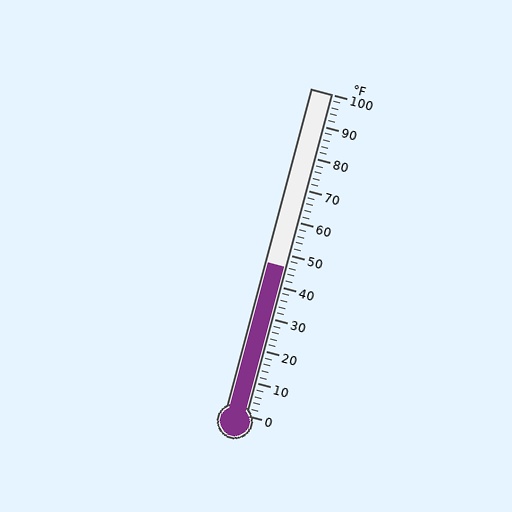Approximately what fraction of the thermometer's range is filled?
The thermometer is filled to approximately 45% of its range.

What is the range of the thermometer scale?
The thermometer scale ranges from 0°F to 100°F.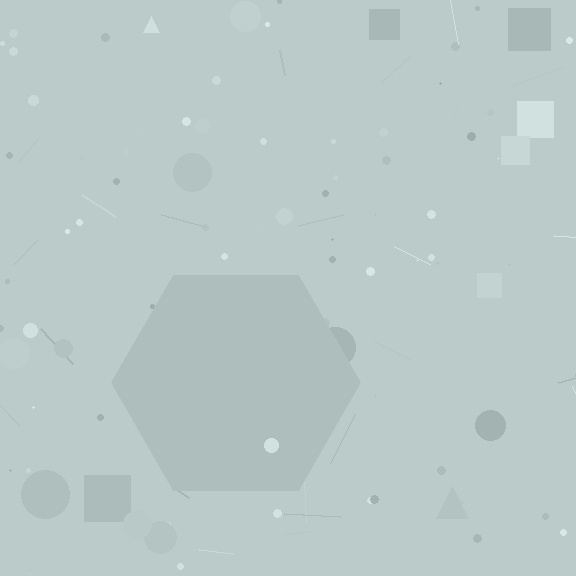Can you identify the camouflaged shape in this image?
The camouflaged shape is a hexagon.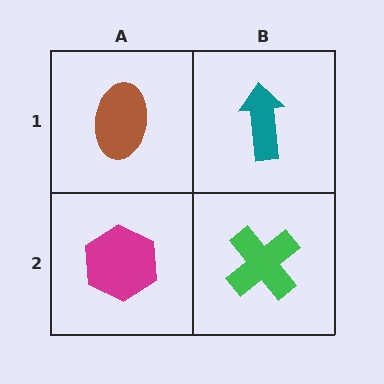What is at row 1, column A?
A brown ellipse.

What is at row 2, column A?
A magenta hexagon.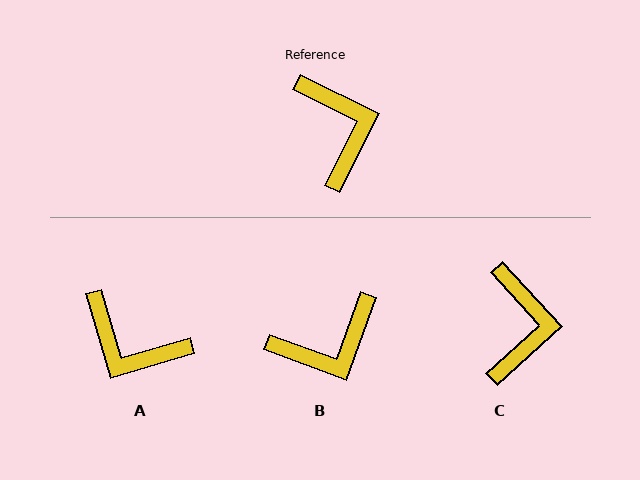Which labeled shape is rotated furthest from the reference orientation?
A, about 137 degrees away.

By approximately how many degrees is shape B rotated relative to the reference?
Approximately 84 degrees clockwise.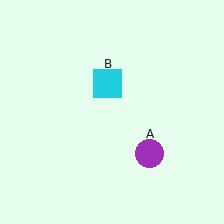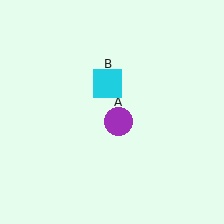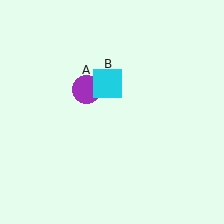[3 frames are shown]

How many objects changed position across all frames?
1 object changed position: purple circle (object A).